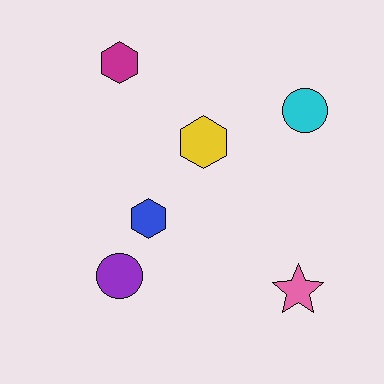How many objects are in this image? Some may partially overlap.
There are 6 objects.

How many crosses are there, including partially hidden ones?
There are no crosses.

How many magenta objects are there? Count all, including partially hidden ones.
There is 1 magenta object.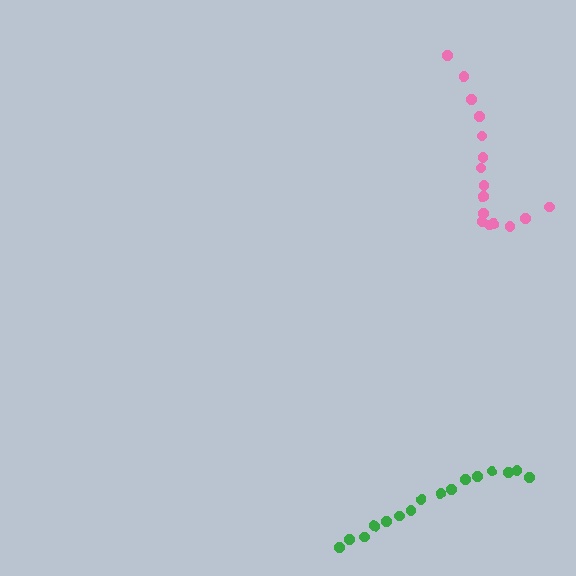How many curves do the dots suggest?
There are 2 distinct paths.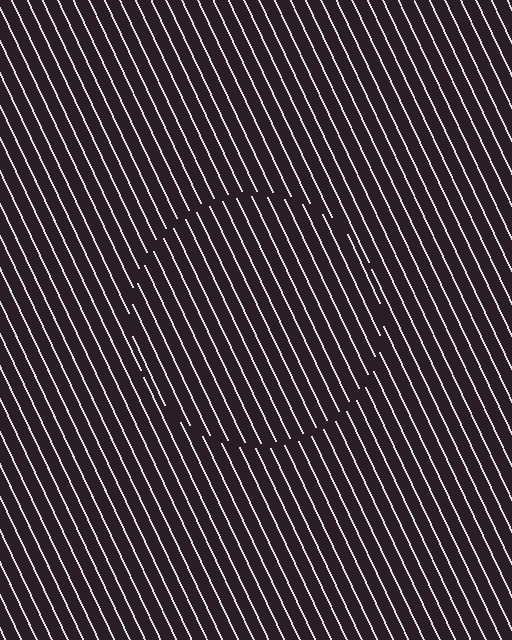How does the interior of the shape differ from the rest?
The interior of the shape contains the same grating, shifted by half a period — the contour is defined by the phase discontinuity where line-ends from the inner and outer gratings abut.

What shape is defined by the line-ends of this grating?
An illusory circle. The interior of the shape contains the same grating, shifted by half a period — the contour is defined by the phase discontinuity where line-ends from the inner and outer gratings abut.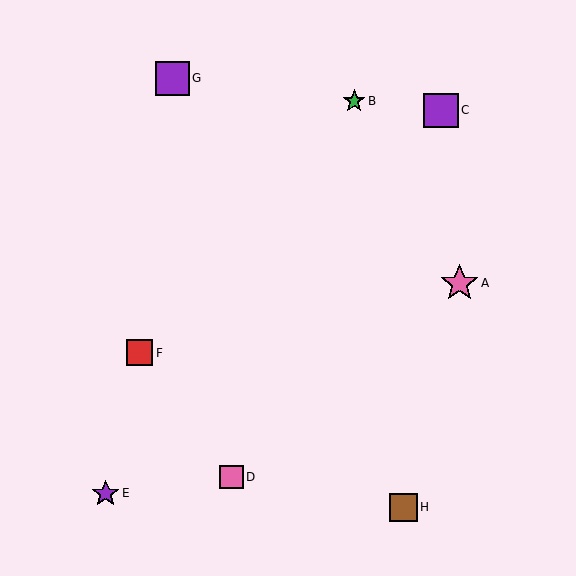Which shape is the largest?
The pink star (labeled A) is the largest.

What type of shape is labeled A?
Shape A is a pink star.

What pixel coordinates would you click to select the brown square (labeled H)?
Click at (403, 507) to select the brown square H.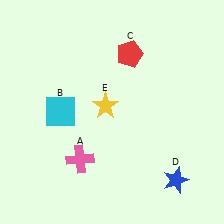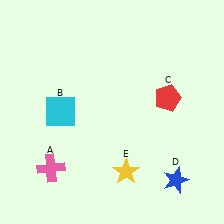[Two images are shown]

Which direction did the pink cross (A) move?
The pink cross (A) moved left.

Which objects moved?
The objects that moved are: the pink cross (A), the red pentagon (C), the yellow star (E).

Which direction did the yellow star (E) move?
The yellow star (E) moved down.